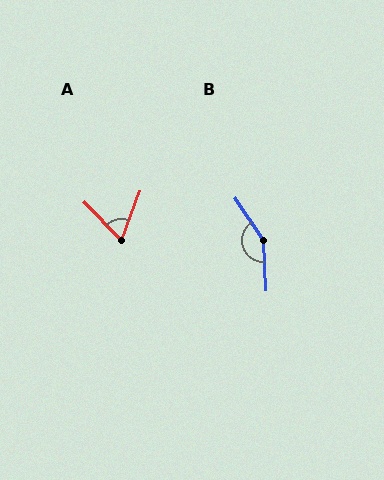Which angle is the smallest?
A, at approximately 65 degrees.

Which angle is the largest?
B, at approximately 149 degrees.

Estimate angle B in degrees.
Approximately 149 degrees.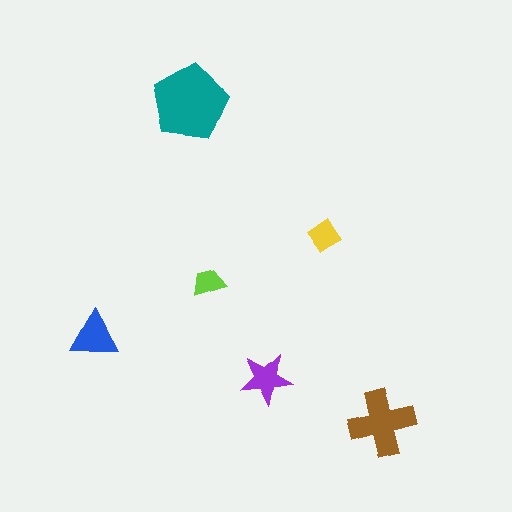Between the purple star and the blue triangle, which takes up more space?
The blue triangle.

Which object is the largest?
The teal pentagon.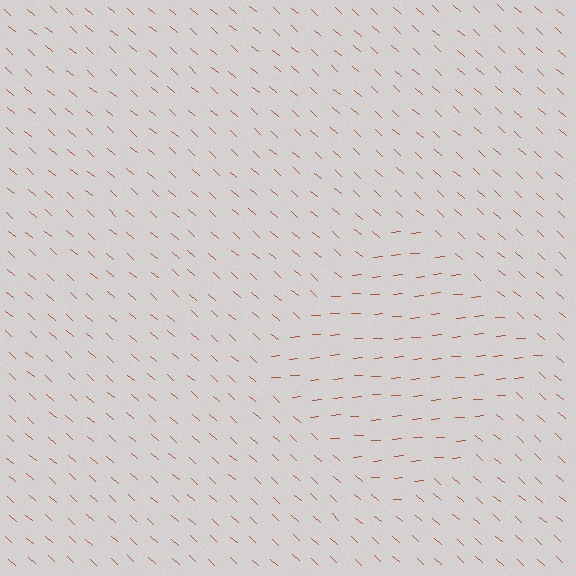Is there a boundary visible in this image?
Yes, there is a texture boundary formed by a change in line orientation.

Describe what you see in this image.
The image is filled with small brown line segments. A diamond region in the image has lines oriented differently from the surrounding lines, creating a visible texture boundary.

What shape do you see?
I see a diamond.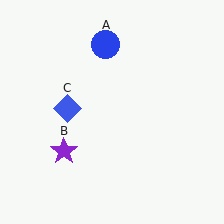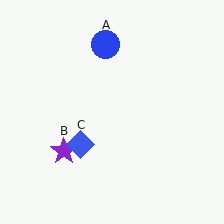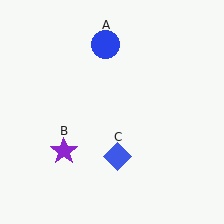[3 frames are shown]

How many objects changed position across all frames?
1 object changed position: blue diamond (object C).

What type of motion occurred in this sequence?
The blue diamond (object C) rotated counterclockwise around the center of the scene.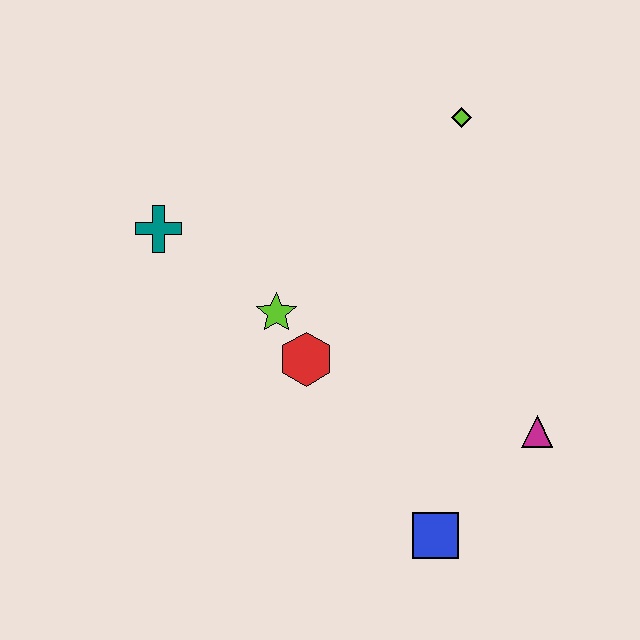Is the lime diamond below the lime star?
No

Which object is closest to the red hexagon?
The lime star is closest to the red hexagon.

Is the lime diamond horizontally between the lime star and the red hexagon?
No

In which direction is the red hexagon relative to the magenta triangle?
The red hexagon is to the left of the magenta triangle.